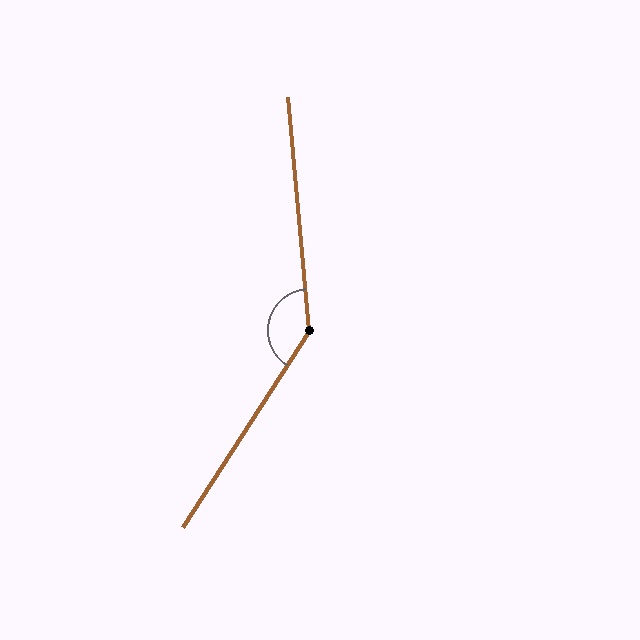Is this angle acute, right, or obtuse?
It is obtuse.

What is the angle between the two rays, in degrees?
Approximately 142 degrees.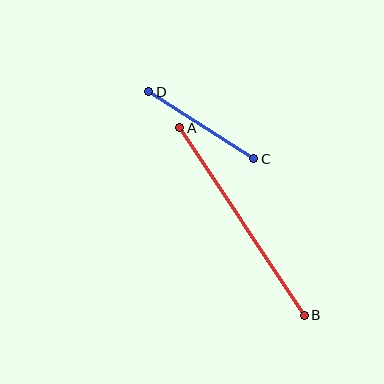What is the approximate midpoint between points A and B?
The midpoint is at approximately (242, 222) pixels.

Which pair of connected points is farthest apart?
Points A and B are farthest apart.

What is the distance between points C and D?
The distance is approximately 125 pixels.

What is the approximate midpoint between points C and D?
The midpoint is at approximately (201, 125) pixels.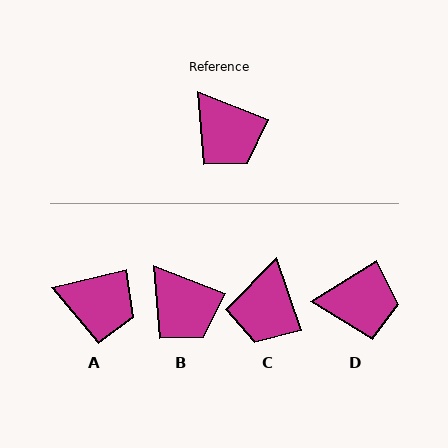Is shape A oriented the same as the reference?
No, it is off by about 35 degrees.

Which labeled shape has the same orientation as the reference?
B.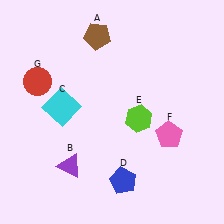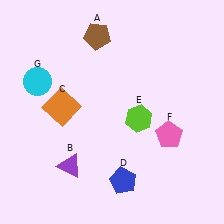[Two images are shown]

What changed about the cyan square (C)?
In Image 1, C is cyan. In Image 2, it changed to orange.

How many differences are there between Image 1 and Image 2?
There are 2 differences between the two images.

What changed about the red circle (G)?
In Image 1, G is red. In Image 2, it changed to cyan.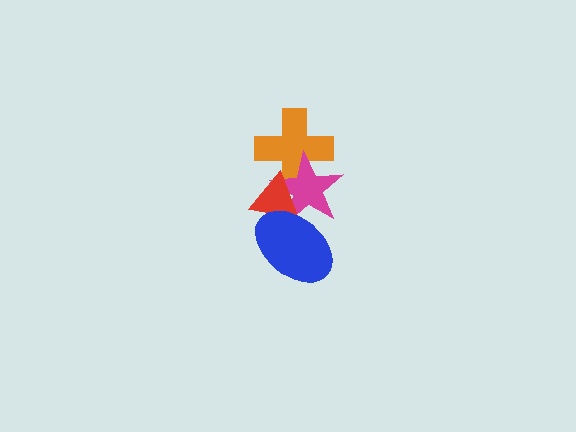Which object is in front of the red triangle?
The blue ellipse is in front of the red triangle.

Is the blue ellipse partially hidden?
No, no other shape covers it.